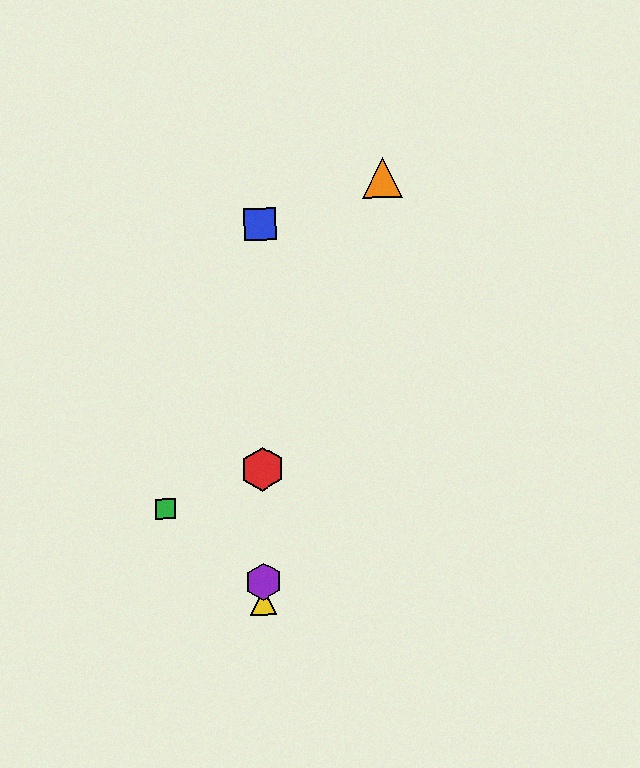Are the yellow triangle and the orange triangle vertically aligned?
No, the yellow triangle is at x≈264 and the orange triangle is at x≈383.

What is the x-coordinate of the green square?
The green square is at x≈166.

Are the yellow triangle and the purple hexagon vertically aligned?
Yes, both are at x≈264.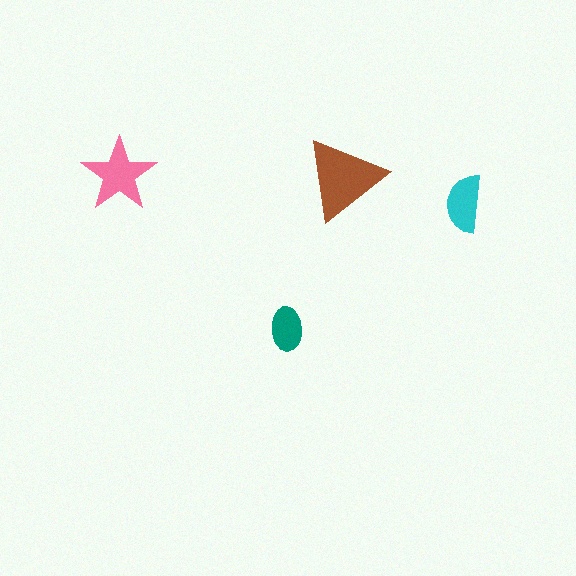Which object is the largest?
The brown triangle.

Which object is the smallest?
The teal ellipse.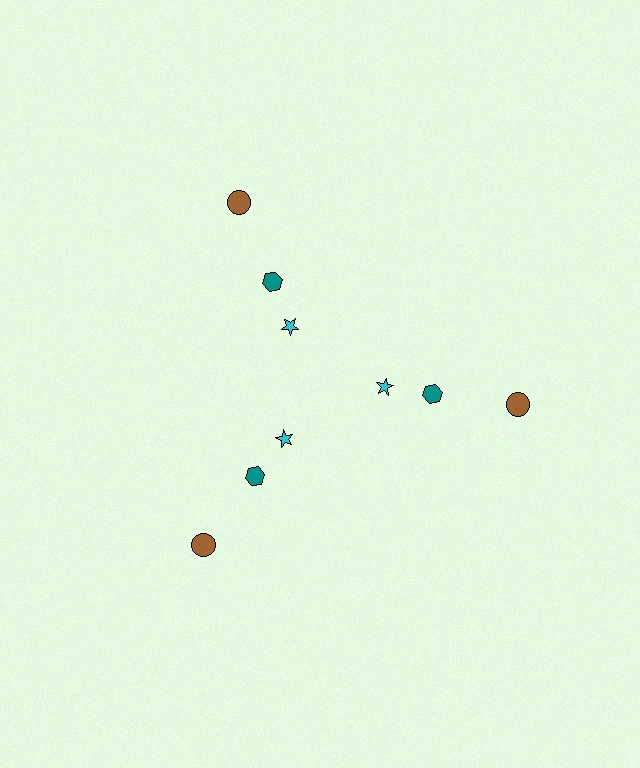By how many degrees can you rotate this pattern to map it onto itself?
The pattern maps onto itself every 120 degrees of rotation.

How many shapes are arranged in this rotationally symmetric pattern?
There are 9 shapes, arranged in 3 groups of 3.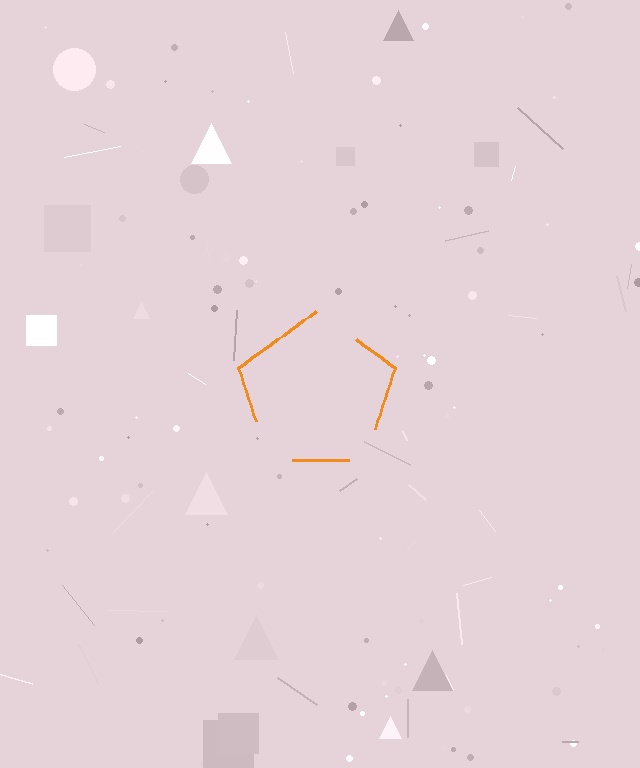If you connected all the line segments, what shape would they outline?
They would outline a pentagon.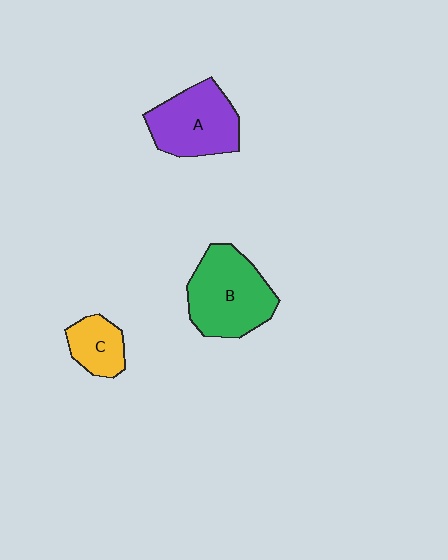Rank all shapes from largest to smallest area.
From largest to smallest: B (green), A (purple), C (yellow).